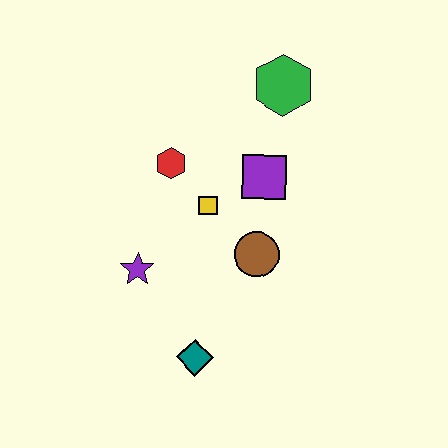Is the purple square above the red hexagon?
No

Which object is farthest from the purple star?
The green hexagon is farthest from the purple star.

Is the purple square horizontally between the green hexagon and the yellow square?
Yes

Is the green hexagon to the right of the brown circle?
Yes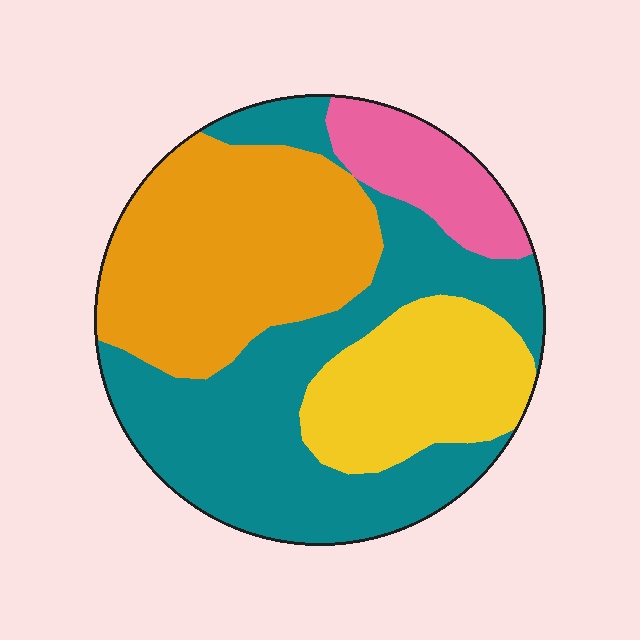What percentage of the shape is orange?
Orange covers roughly 30% of the shape.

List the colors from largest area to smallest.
From largest to smallest: teal, orange, yellow, pink.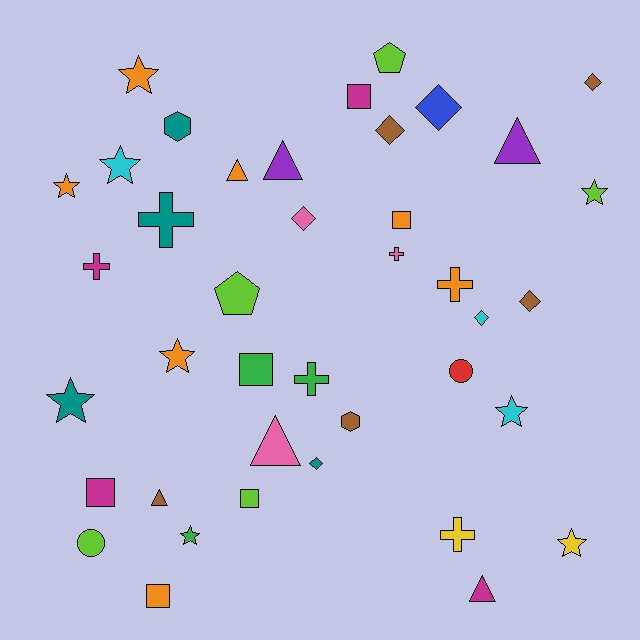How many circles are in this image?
There are 2 circles.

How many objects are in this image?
There are 40 objects.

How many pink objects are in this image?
There are 3 pink objects.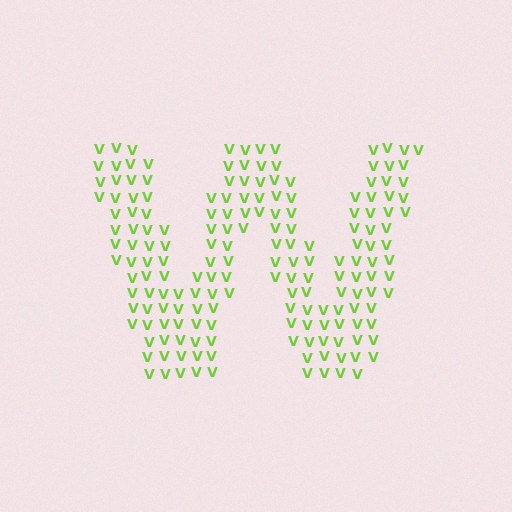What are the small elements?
The small elements are letter V's.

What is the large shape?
The large shape is the letter W.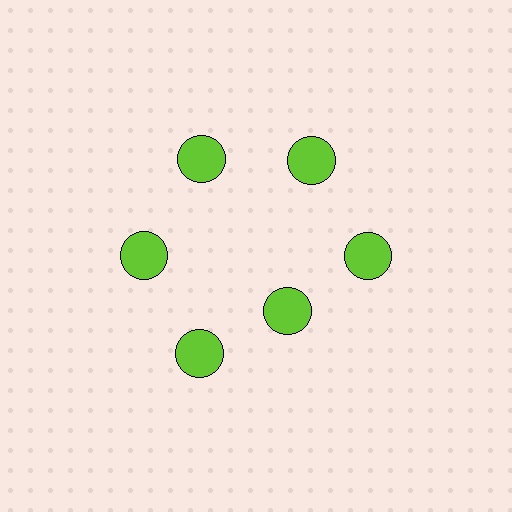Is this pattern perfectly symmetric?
No. The 6 lime circles are arranged in a ring, but one element near the 5 o'clock position is pulled inward toward the center, breaking the 6-fold rotational symmetry.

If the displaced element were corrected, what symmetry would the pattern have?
It would have 6-fold rotational symmetry — the pattern would map onto itself every 60 degrees.